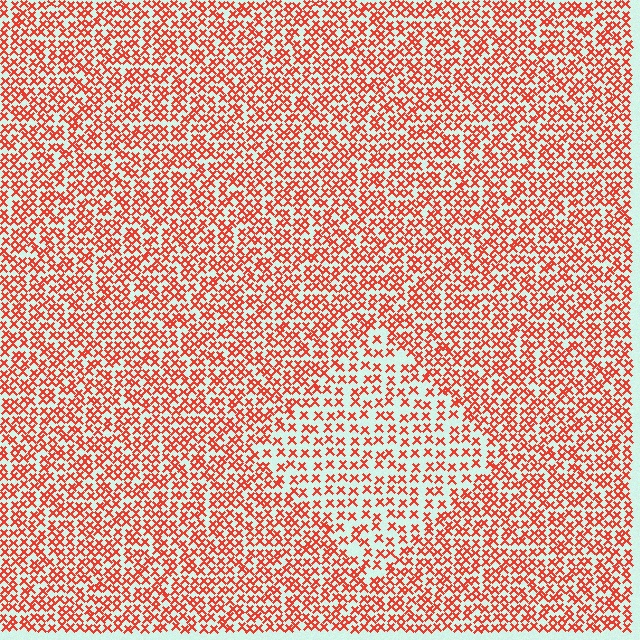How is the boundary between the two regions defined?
The boundary is defined by a change in element density (approximately 1.7x ratio). All elements are the same color, size, and shape.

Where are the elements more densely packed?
The elements are more densely packed outside the diamond boundary.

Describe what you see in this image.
The image contains small red elements arranged at two different densities. A diamond-shaped region is visible where the elements are less densely packed than the surrounding area.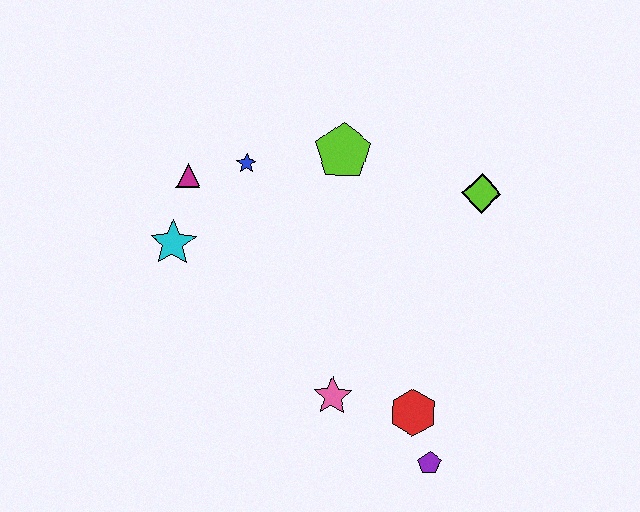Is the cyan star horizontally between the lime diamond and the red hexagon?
No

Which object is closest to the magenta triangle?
The blue star is closest to the magenta triangle.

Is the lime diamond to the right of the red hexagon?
Yes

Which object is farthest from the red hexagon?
The magenta triangle is farthest from the red hexagon.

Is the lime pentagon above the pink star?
Yes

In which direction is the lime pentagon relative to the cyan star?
The lime pentagon is to the right of the cyan star.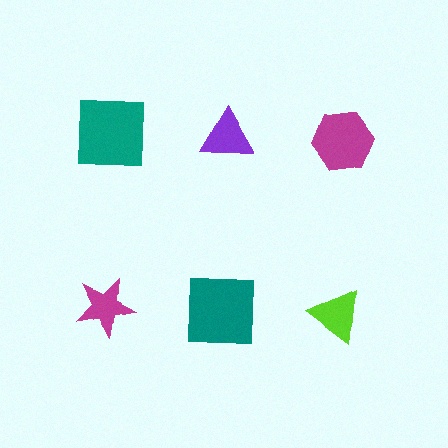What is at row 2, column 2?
A teal square.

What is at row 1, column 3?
A magenta hexagon.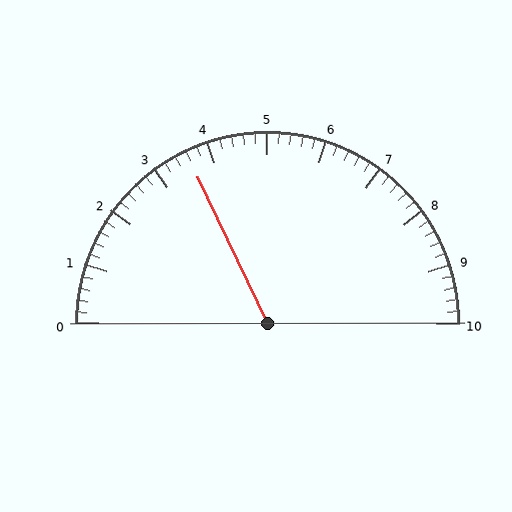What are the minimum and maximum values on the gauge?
The gauge ranges from 0 to 10.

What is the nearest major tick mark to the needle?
The nearest major tick mark is 4.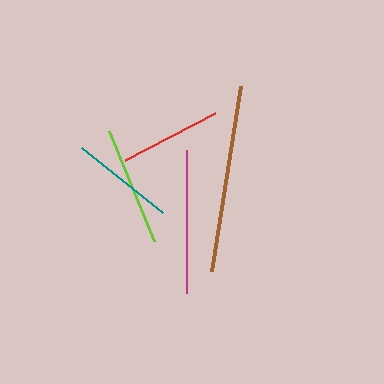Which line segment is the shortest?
The red line is the shortest at approximately 102 pixels.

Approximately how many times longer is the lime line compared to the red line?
The lime line is approximately 1.2 times the length of the red line.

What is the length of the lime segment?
The lime segment is approximately 119 pixels long.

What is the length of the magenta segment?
The magenta segment is approximately 143 pixels long.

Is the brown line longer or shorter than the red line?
The brown line is longer than the red line.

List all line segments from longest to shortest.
From longest to shortest: brown, magenta, lime, teal, red.